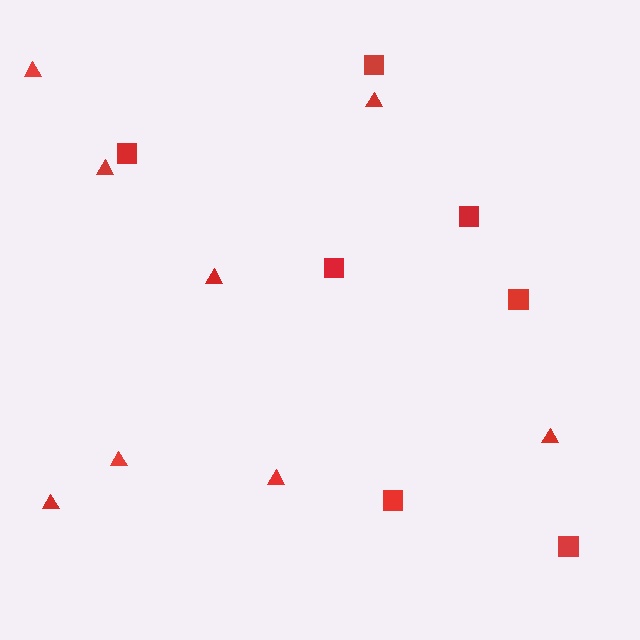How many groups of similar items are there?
There are 2 groups: one group of triangles (8) and one group of squares (7).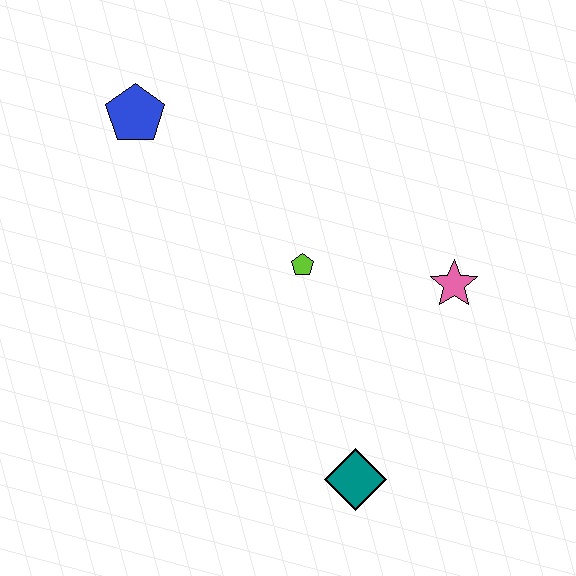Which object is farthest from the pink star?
The blue pentagon is farthest from the pink star.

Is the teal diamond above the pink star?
No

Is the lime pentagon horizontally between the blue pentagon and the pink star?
Yes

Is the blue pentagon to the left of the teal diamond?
Yes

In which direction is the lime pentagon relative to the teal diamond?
The lime pentagon is above the teal diamond.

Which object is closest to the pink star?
The lime pentagon is closest to the pink star.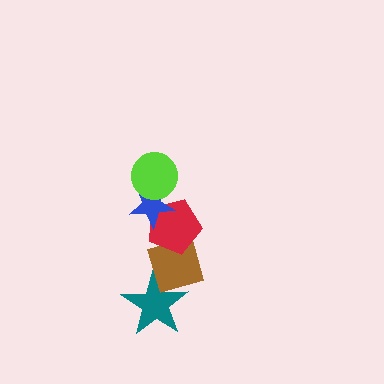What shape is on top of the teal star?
The brown diamond is on top of the teal star.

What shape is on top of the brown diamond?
The red pentagon is on top of the brown diamond.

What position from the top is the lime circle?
The lime circle is 1st from the top.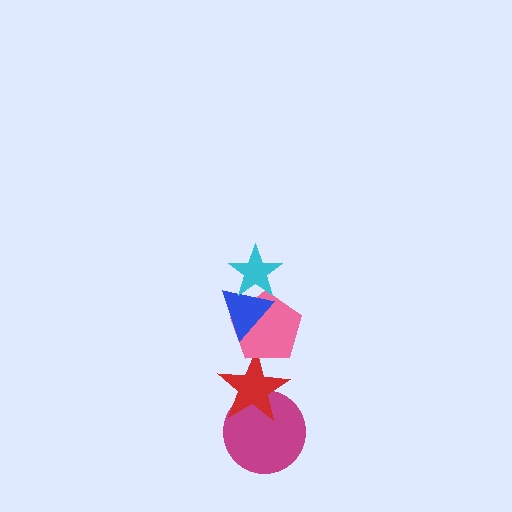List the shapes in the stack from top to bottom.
From top to bottom: the cyan star, the blue triangle, the pink pentagon, the red star, the magenta circle.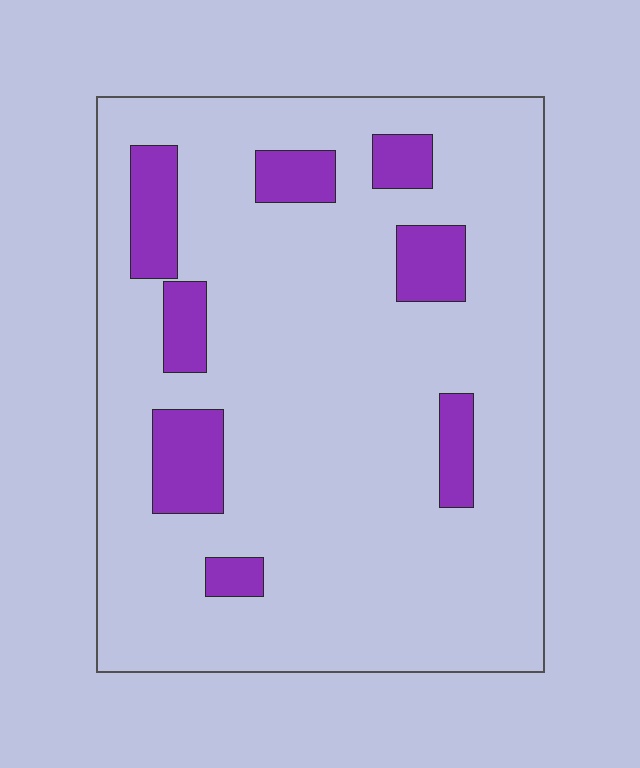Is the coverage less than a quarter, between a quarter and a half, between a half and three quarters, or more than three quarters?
Less than a quarter.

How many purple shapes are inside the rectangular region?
8.